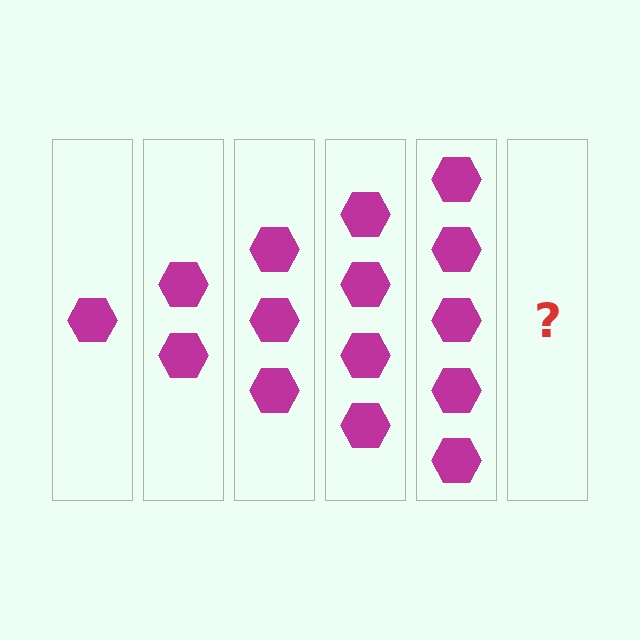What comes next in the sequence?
The next element should be 6 hexagons.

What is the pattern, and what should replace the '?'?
The pattern is that each step adds one more hexagon. The '?' should be 6 hexagons.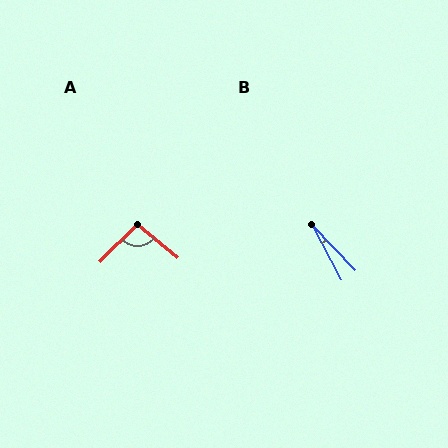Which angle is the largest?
A, at approximately 96 degrees.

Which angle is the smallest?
B, at approximately 15 degrees.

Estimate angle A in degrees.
Approximately 96 degrees.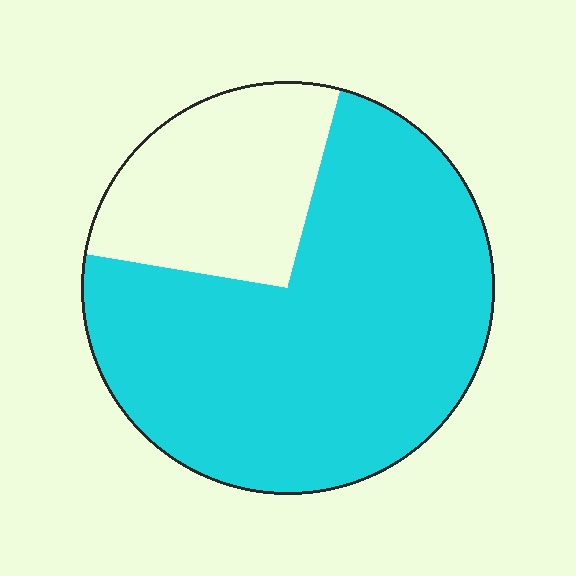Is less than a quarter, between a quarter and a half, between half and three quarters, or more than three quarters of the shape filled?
Between half and three quarters.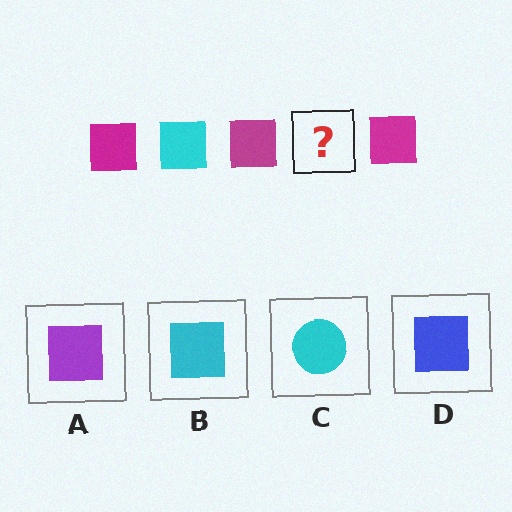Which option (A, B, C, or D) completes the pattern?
B.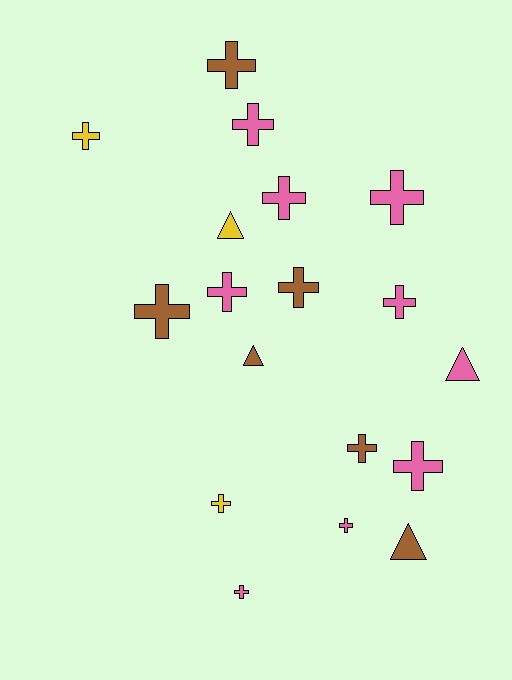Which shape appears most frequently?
Cross, with 14 objects.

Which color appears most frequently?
Pink, with 9 objects.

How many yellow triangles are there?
There is 1 yellow triangle.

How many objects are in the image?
There are 18 objects.